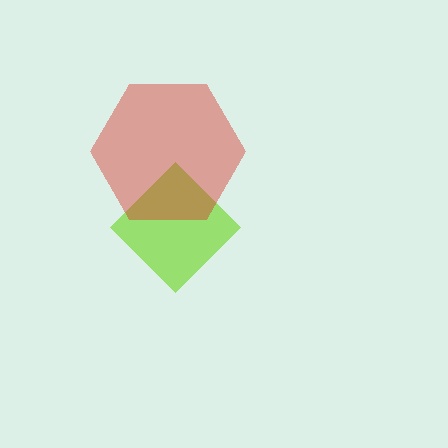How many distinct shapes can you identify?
There are 2 distinct shapes: a lime diamond, a red hexagon.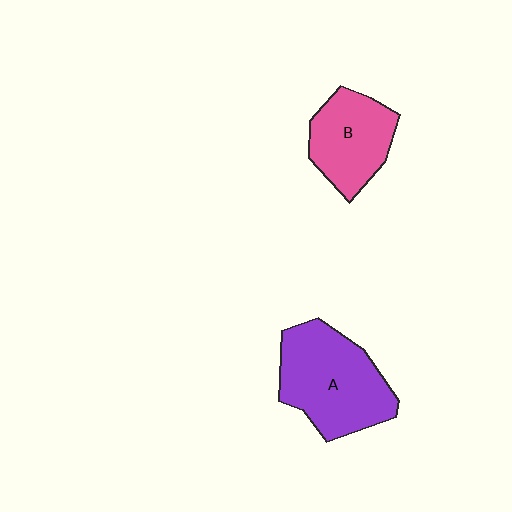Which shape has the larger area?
Shape A (purple).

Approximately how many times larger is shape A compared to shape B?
Approximately 1.4 times.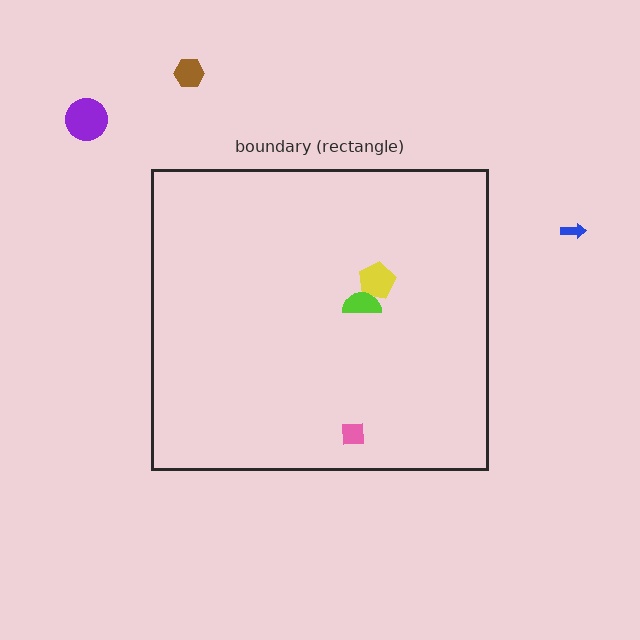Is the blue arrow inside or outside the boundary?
Outside.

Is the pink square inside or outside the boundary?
Inside.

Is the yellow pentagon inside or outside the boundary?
Inside.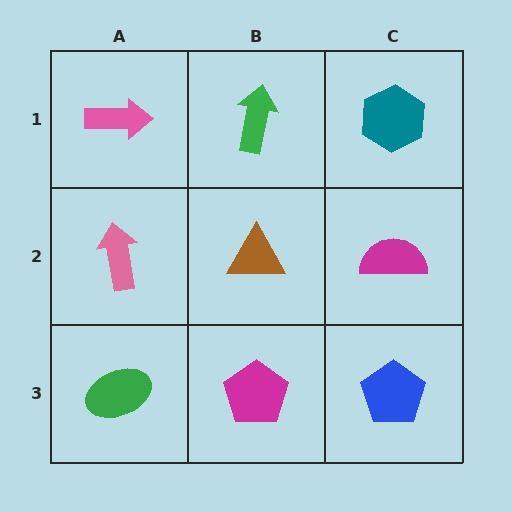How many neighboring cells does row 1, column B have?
3.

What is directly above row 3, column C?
A magenta semicircle.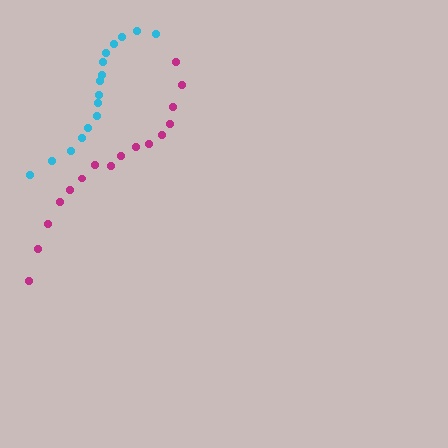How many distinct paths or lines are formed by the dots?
There are 2 distinct paths.